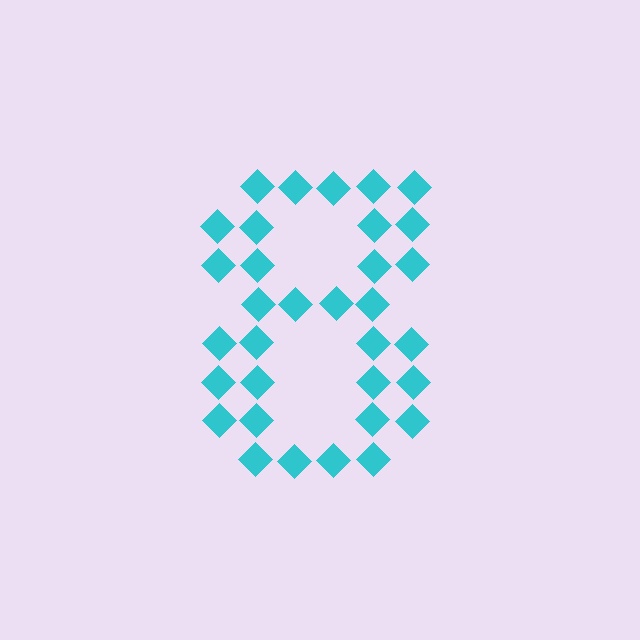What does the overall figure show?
The overall figure shows the digit 8.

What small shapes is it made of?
It is made of small diamonds.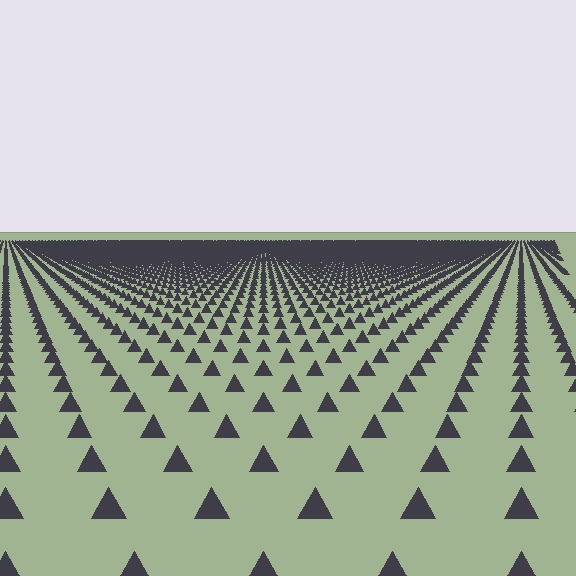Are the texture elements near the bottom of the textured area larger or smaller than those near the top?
Larger. Near the bottom, elements are closer to the viewer and appear at a bigger on-screen size.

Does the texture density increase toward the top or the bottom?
Density increases toward the top.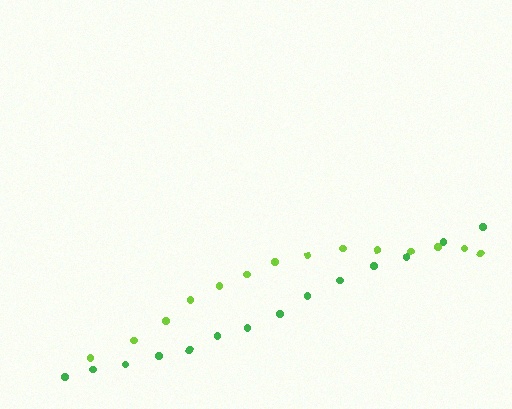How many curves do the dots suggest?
There are 2 distinct paths.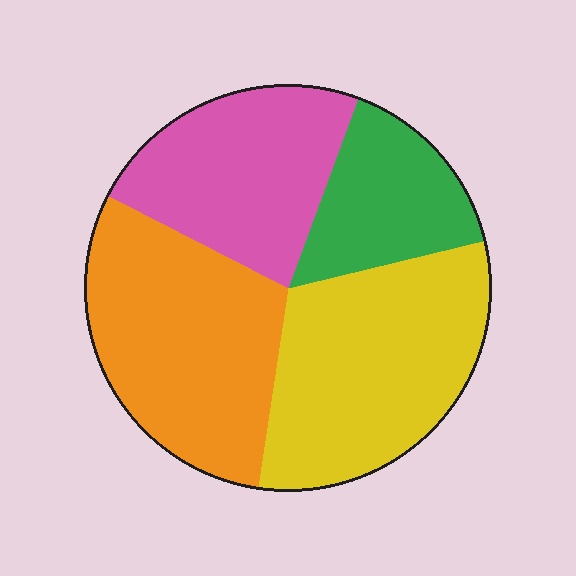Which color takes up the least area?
Green, at roughly 15%.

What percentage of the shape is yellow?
Yellow covers about 30% of the shape.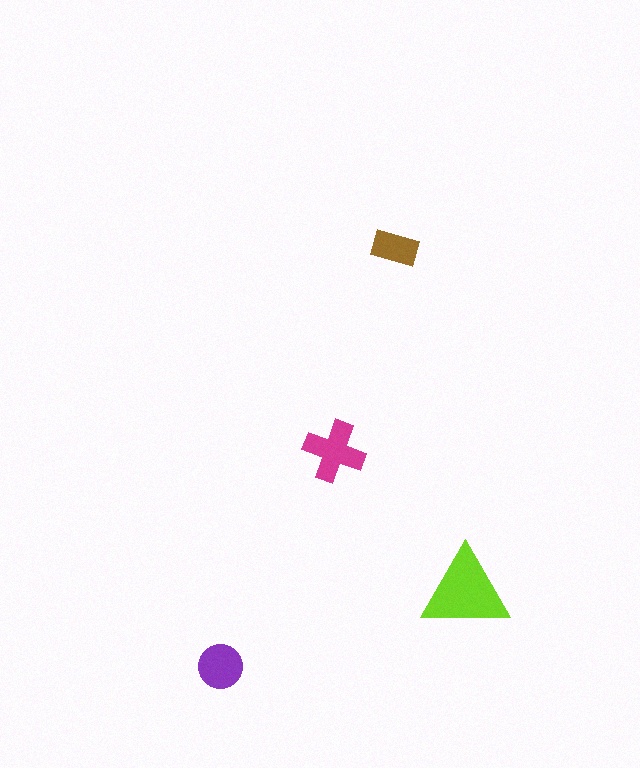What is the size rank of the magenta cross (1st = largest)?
2nd.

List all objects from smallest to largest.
The brown rectangle, the purple circle, the magenta cross, the lime triangle.